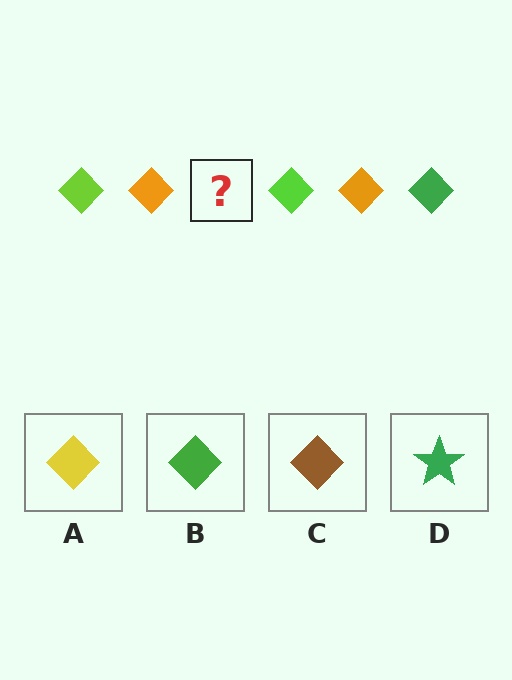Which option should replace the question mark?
Option B.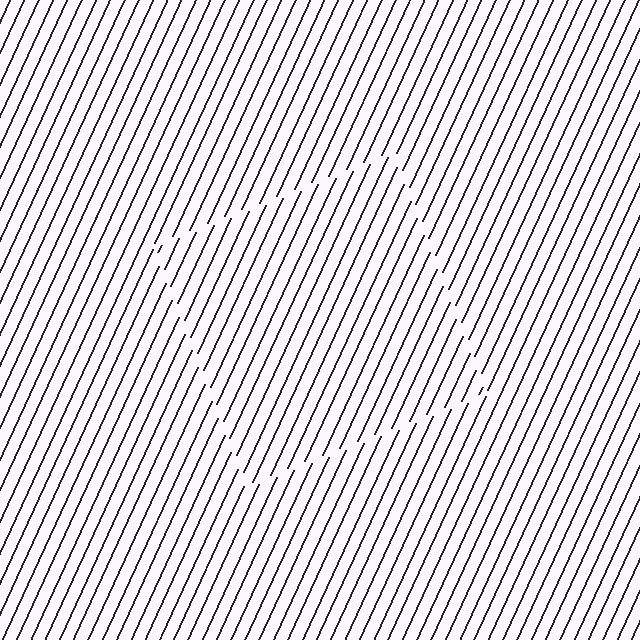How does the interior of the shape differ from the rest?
The interior of the shape contains the same grating, shifted by half a period — the contour is defined by the phase discontinuity where line-ends from the inner and outer gratings abut.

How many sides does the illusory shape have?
4 sides — the line-ends trace a square.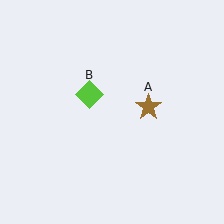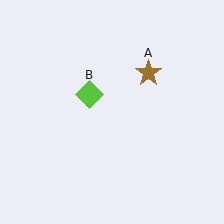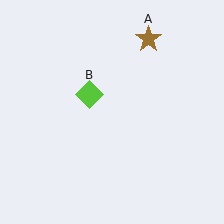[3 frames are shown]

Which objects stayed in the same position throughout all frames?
Lime diamond (object B) remained stationary.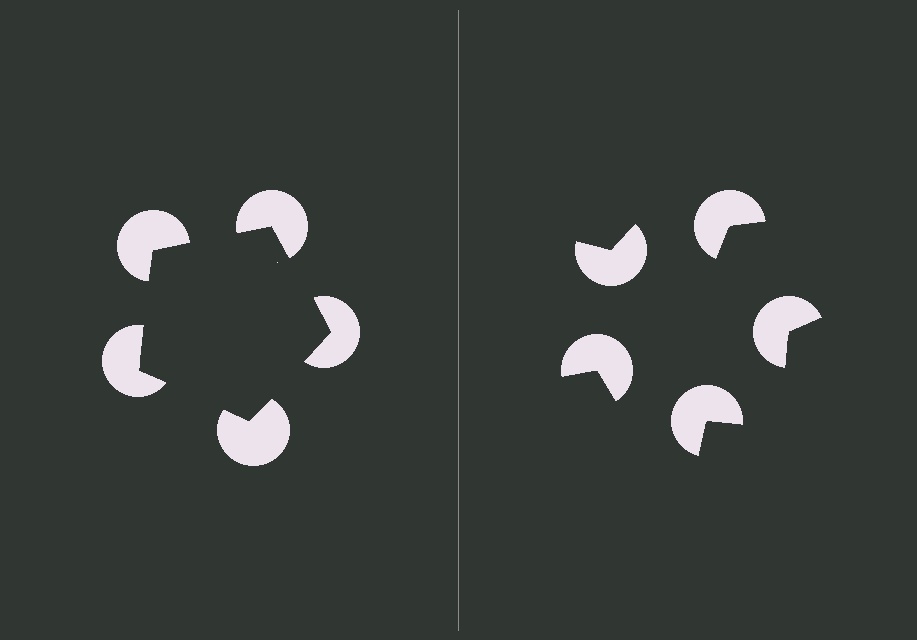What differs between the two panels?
The pac-man discs are positioned identically on both sides; only the wedge orientations differ. On the left they align to a pentagon; on the right they are misaligned.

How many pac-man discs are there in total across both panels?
10 — 5 on each side.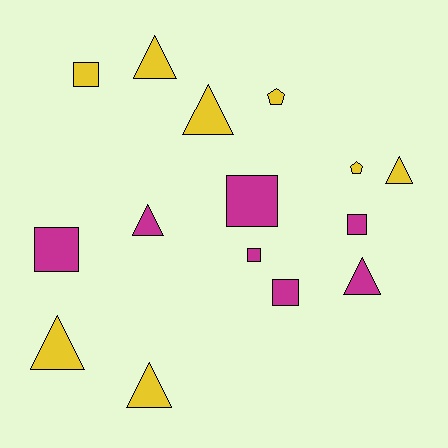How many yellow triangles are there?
There are 5 yellow triangles.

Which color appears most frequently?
Yellow, with 8 objects.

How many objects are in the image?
There are 15 objects.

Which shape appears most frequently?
Triangle, with 7 objects.